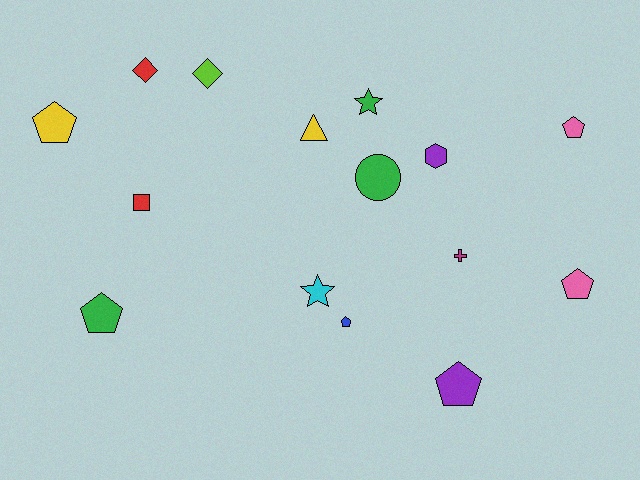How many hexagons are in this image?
There is 1 hexagon.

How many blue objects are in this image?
There is 1 blue object.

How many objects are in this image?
There are 15 objects.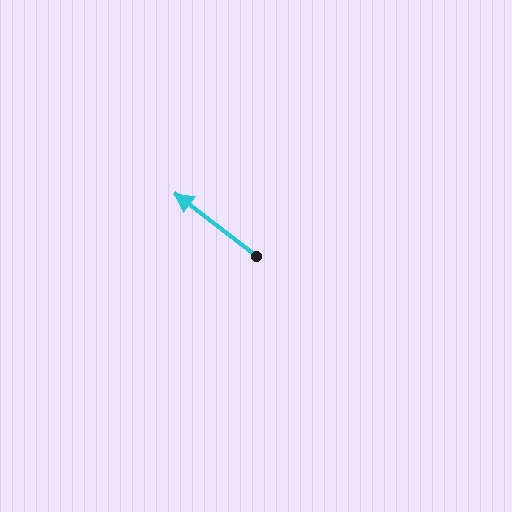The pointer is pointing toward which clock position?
Roughly 10 o'clock.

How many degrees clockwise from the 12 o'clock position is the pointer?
Approximately 308 degrees.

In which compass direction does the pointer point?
Northwest.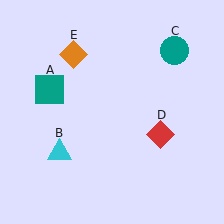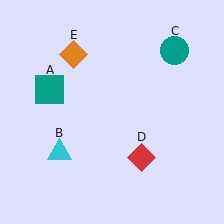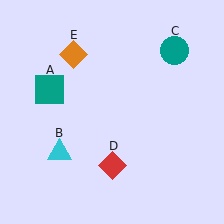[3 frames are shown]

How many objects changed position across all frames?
1 object changed position: red diamond (object D).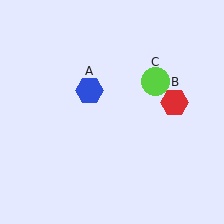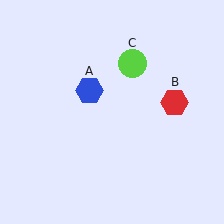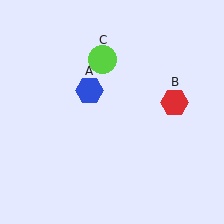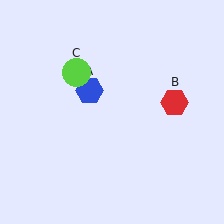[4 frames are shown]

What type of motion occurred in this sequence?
The lime circle (object C) rotated counterclockwise around the center of the scene.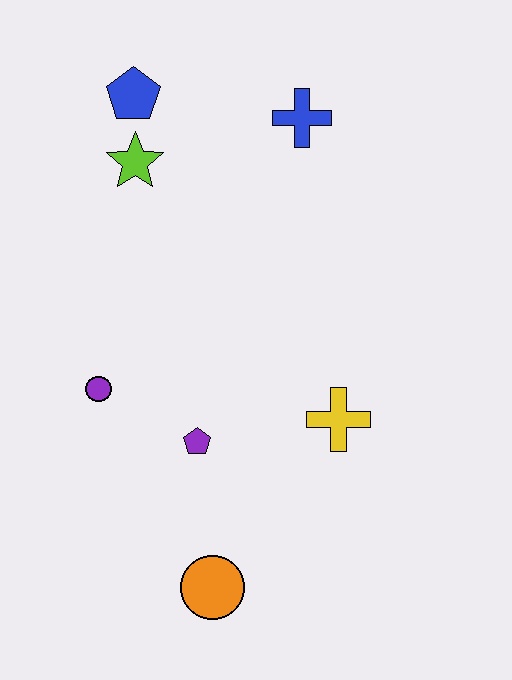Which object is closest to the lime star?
The blue pentagon is closest to the lime star.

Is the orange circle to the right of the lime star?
Yes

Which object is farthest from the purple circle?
The blue cross is farthest from the purple circle.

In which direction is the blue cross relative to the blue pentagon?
The blue cross is to the right of the blue pentagon.